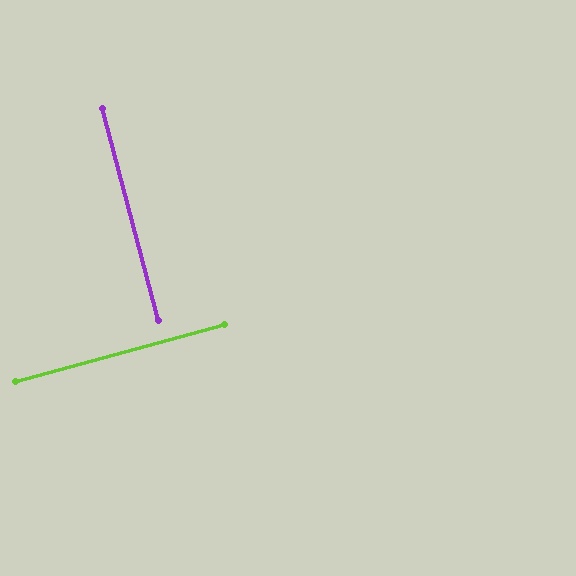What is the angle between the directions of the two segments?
Approximately 90 degrees.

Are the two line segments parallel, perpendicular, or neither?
Perpendicular — they meet at approximately 90°.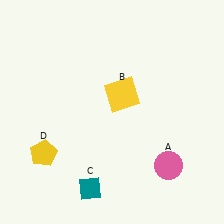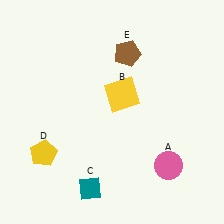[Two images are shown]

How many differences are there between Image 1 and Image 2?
There is 1 difference between the two images.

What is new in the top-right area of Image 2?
A brown pentagon (E) was added in the top-right area of Image 2.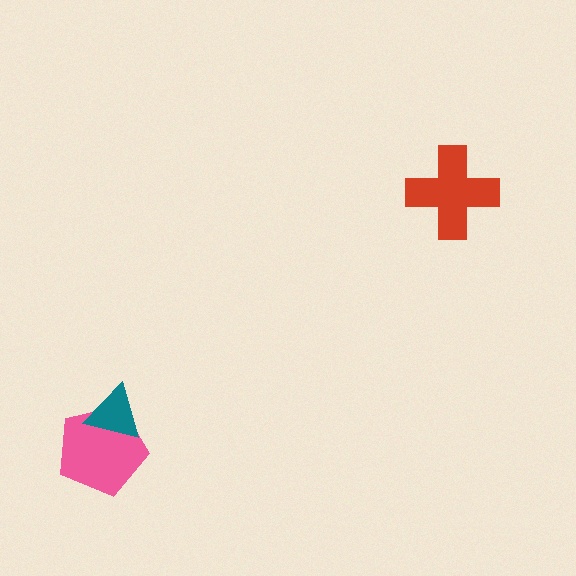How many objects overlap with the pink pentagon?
1 object overlaps with the pink pentagon.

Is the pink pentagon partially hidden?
Yes, it is partially covered by another shape.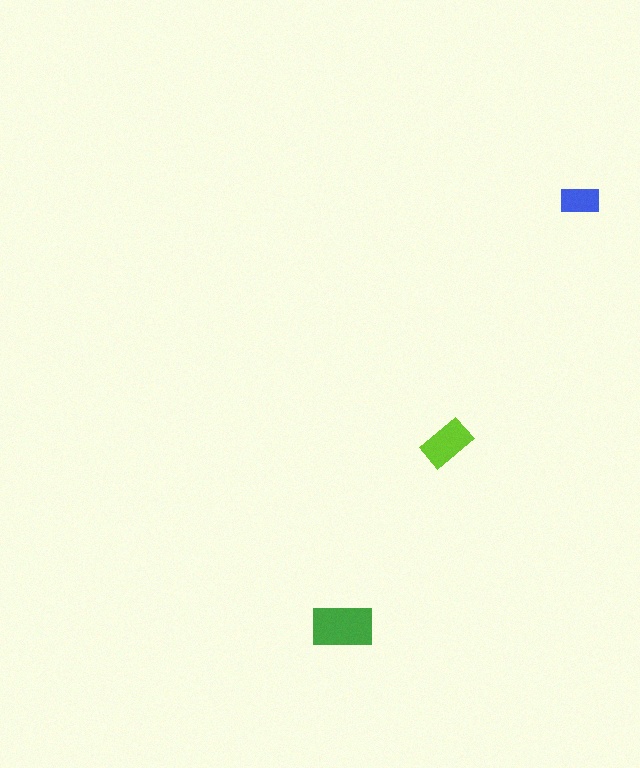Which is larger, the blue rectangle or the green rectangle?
The green one.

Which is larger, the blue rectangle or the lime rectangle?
The lime one.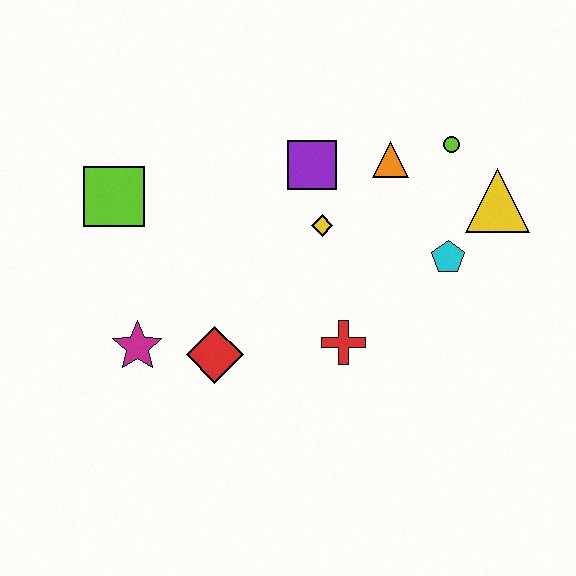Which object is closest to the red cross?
The yellow diamond is closest to the red cross.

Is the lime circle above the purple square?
Yes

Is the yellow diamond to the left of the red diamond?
No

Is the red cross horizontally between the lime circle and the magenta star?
Yes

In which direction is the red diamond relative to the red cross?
The red diamond is to the left of the red cross.